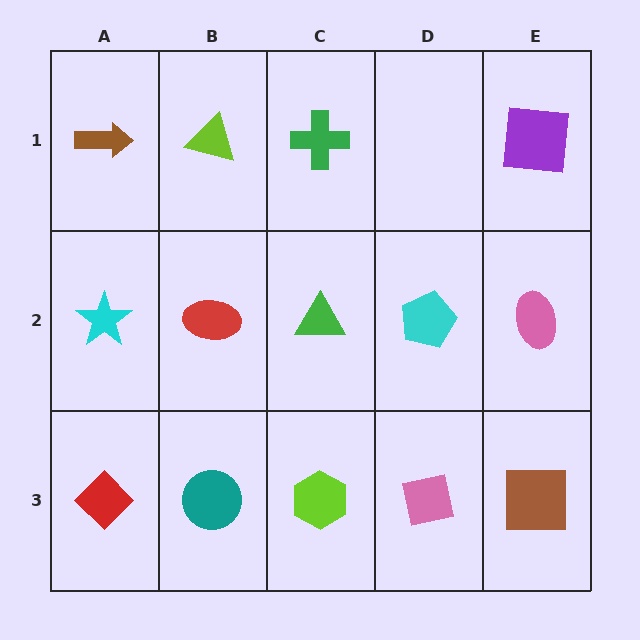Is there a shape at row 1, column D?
No, that cell is empty.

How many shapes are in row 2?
5 shapes.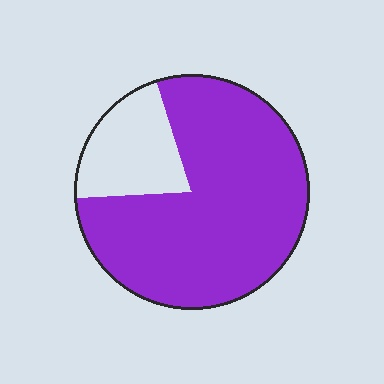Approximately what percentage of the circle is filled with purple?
Approximately 80%.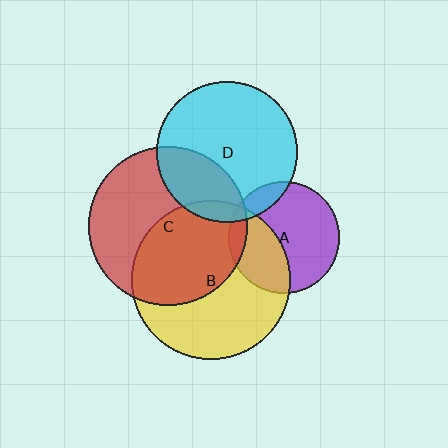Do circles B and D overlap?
Yes.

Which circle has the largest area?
Circle B (yellow).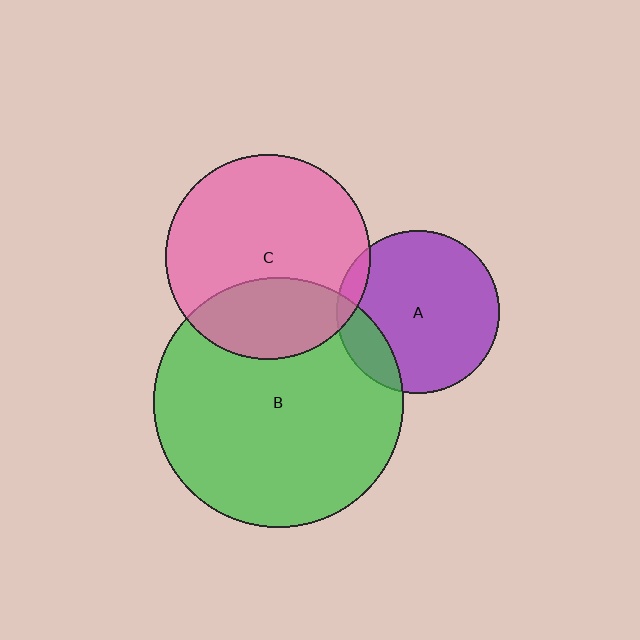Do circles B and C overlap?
Yes.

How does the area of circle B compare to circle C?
Approximately 1.5 times.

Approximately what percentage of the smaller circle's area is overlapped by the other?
Approximately 30%.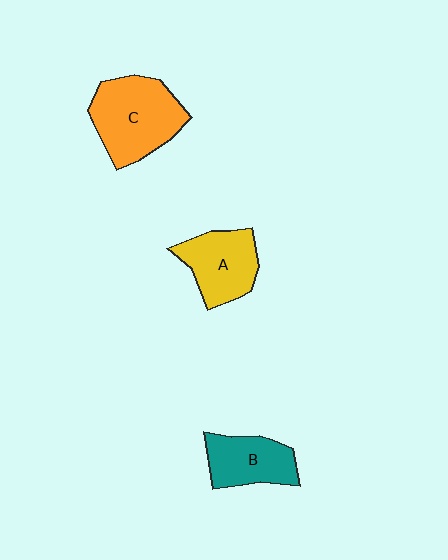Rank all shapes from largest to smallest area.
From largest to smallest: C (orange), A (yellow), B (teal).